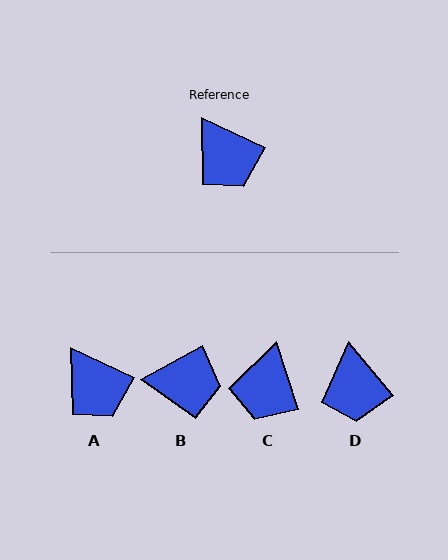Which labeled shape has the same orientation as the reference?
A.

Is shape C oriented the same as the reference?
No, it is off by about 47 degrees.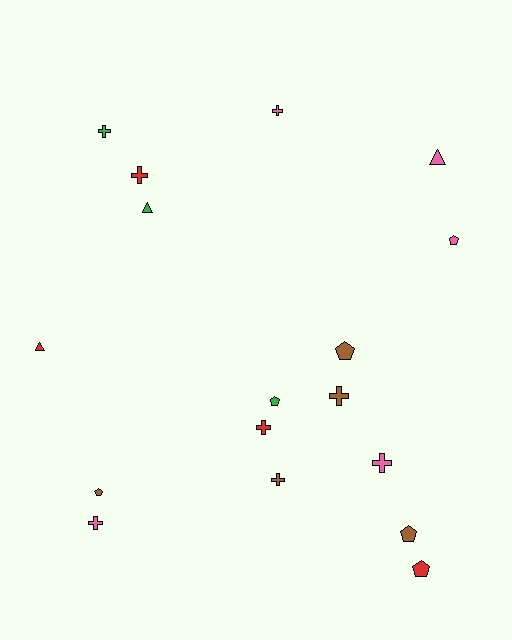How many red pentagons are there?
There is 1 red pentagon.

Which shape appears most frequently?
Cross, with 8 objects.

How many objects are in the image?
There are 17 objects.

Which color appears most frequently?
Brown, with 5 objects.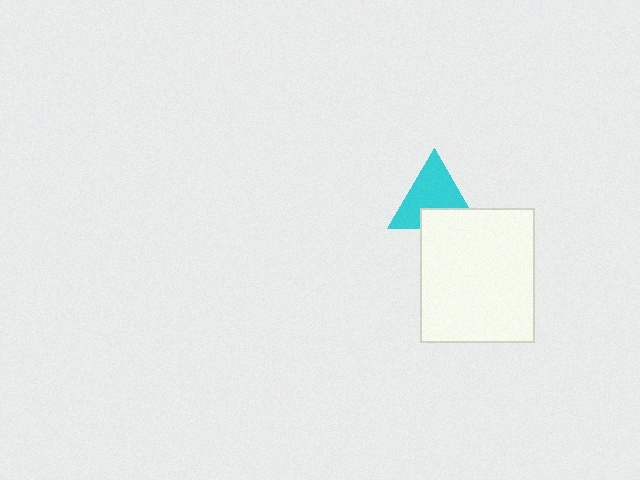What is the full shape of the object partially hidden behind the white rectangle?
The partially hidden object is a cyan triangle.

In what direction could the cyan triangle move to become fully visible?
The cyan triangle could move up. That would shift it out from behind the white rectangle entirely.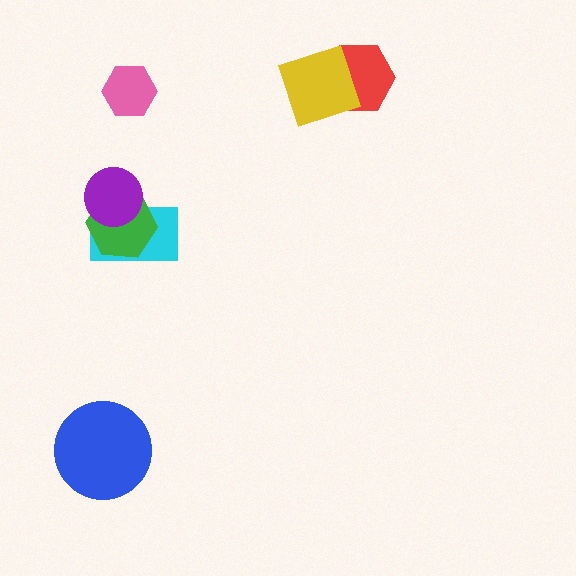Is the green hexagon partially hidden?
Yes, it is partially covered by another shape.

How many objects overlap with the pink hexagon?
0 objects overlap with the pink hexagon.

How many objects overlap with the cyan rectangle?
2 objects overlap with the cyan rectangle.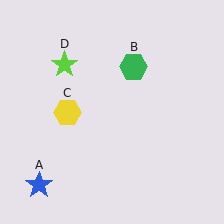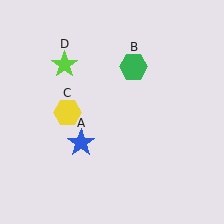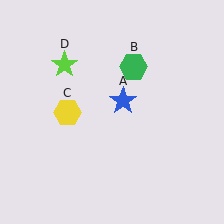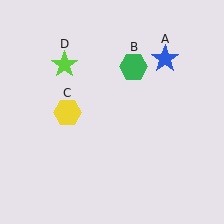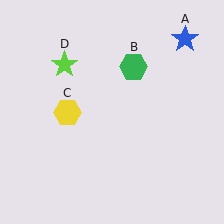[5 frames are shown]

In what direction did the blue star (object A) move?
The blue star (object A) moved up and to the right.